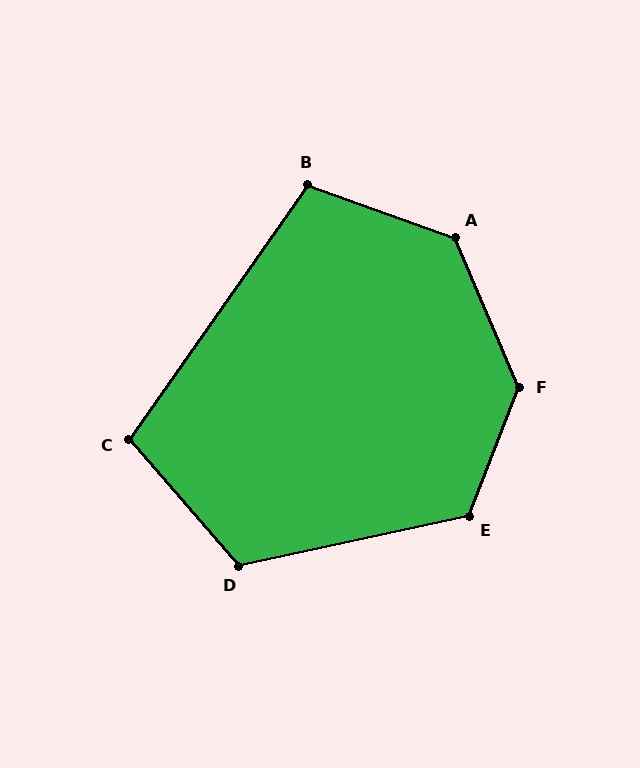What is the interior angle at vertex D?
Approximately 119 degrees (obtuse).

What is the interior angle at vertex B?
Approximately 105 degrees (obtuse).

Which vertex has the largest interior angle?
F, at approximately 136 degrees.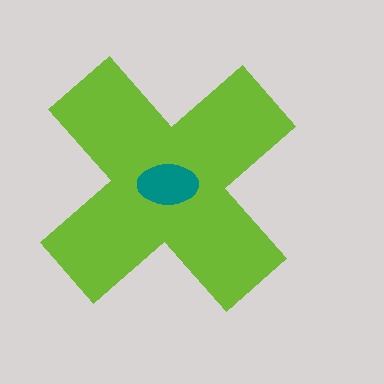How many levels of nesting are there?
2.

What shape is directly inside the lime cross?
The teal ellipse.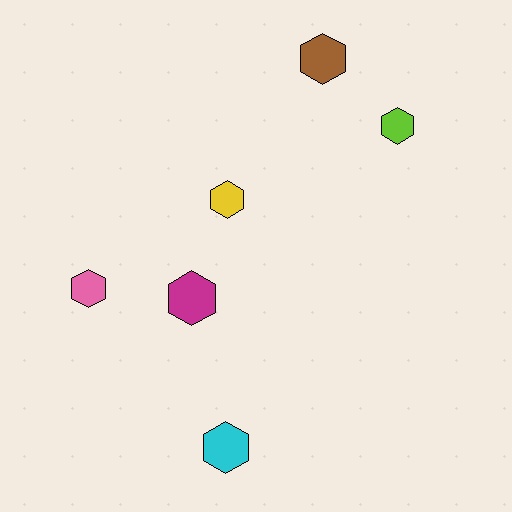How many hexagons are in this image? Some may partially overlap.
There are 6 hexagons.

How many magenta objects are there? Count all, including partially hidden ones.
There is 1 magenta object.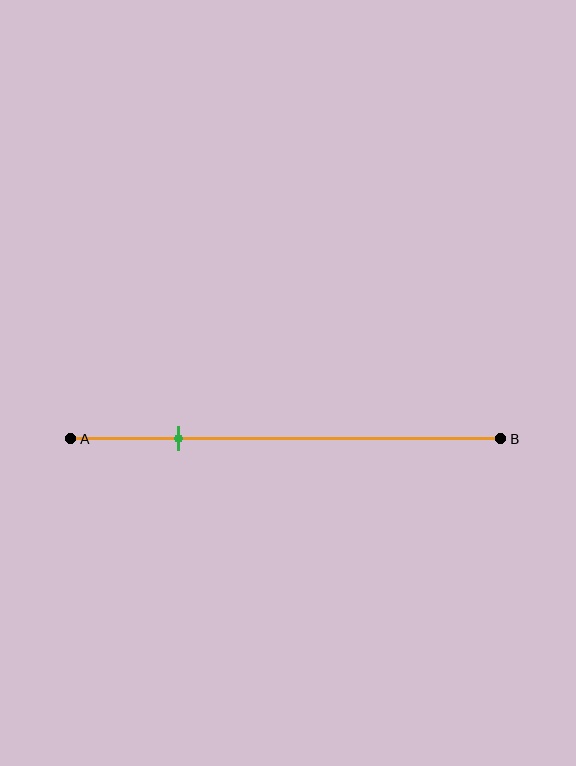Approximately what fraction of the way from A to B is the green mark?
The green mark is approximately 25% of the way from A to B.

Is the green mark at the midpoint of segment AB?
No, the mark is at about 25% from A, not at the 50% midpoint.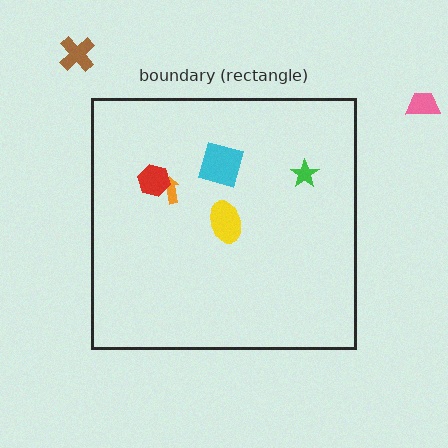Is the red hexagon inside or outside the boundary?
Inside.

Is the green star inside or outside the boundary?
Inside.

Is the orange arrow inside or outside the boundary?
Inside.